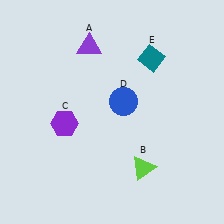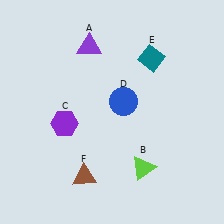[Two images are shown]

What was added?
A brown triangle (F) was added in Image 2.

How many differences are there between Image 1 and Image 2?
There is 1 difference between the two images.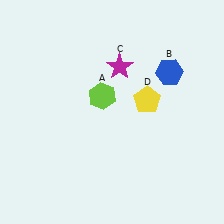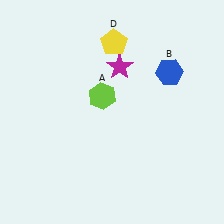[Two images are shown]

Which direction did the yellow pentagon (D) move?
The yellow pentagon (D) moved up.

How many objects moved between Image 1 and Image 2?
1 object moved between the two images.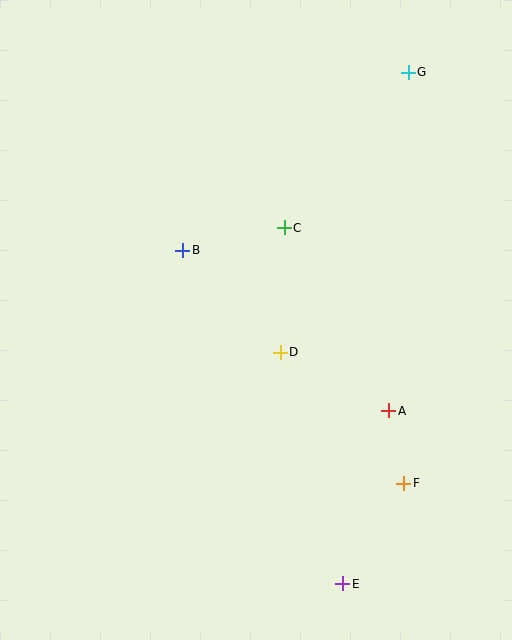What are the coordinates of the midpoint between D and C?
The midpoint between D and C is at (282, 290).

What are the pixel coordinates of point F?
Point F is at (404, 483).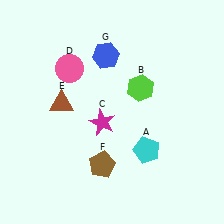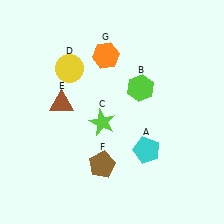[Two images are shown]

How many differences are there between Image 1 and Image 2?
There are 3 differences between the two images.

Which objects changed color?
C changed from magenta to lime. D changed from pink to yellow. G changed from blue to orange.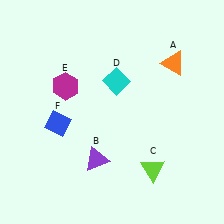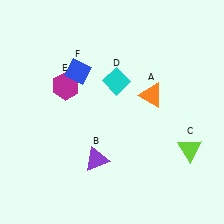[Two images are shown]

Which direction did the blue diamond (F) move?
The blue diamond (F) moved up.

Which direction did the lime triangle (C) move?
The lime triangle (C) moved right.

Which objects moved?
The objects that moved are: the orange triangle (A), the lime triangle (C), the blue diamond (F).